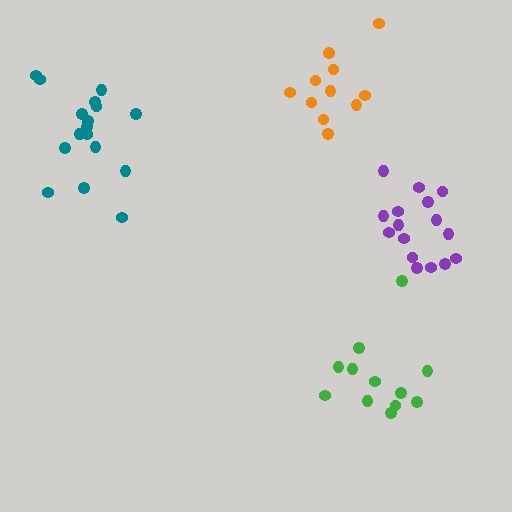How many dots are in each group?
Group 1: 17 dots, Group 2: 16 dots, Group 3: 12 dots, Group 4: 11 dots (56 total).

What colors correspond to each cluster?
The clusters are colored: teal, purple, green, orange.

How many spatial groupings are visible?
There are 4 spatial groupings.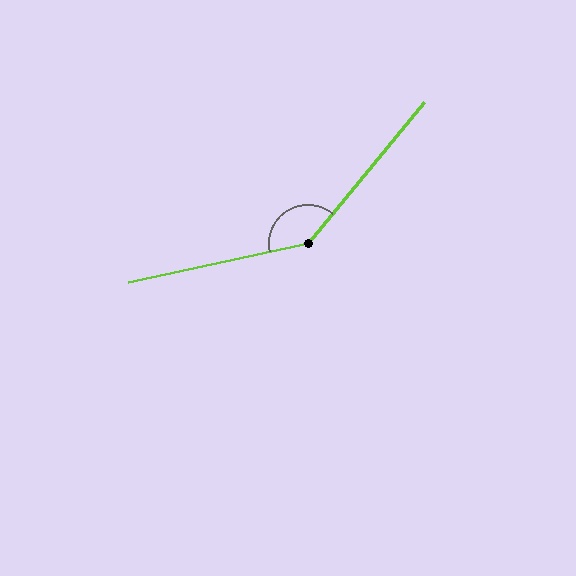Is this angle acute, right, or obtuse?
It is obtuse.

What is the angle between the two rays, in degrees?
Approximately 142 degrees.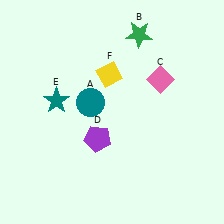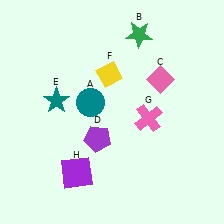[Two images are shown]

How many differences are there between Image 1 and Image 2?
There are 2 differences between the two images.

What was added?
A pink cross (G), a purple square (H) were added in Image 2.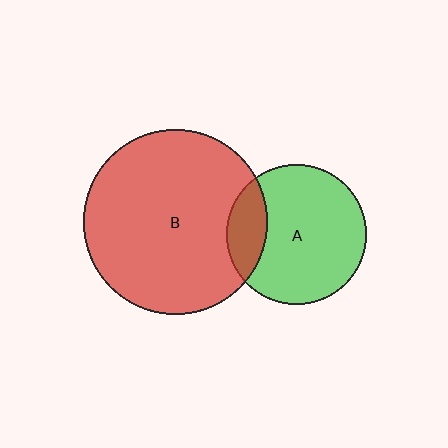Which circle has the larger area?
Circle B (red).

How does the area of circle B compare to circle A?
Approximately 1.8 times.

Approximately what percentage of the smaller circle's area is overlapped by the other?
Approximately 20%.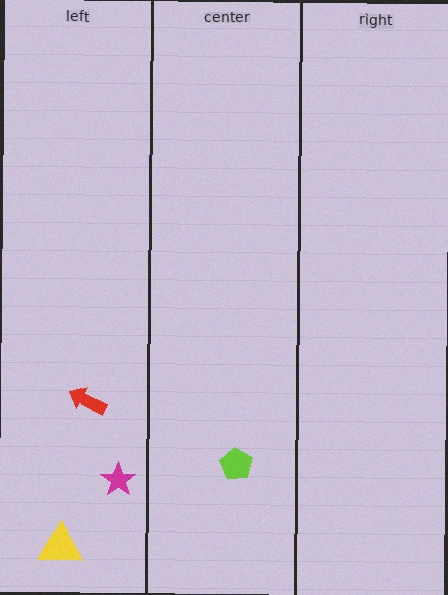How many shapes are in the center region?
1.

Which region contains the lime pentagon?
The center region.